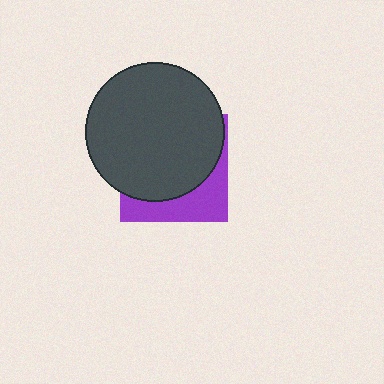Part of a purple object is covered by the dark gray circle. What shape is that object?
It is a square.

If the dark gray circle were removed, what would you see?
You would see the complete purple square.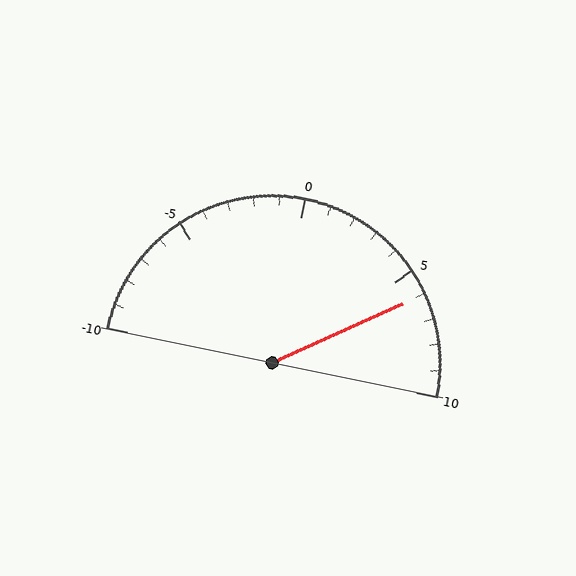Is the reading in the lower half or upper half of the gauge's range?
The reading is in the upper half of the range (-10 to 10).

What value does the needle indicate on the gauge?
The needle indicates approximately 6.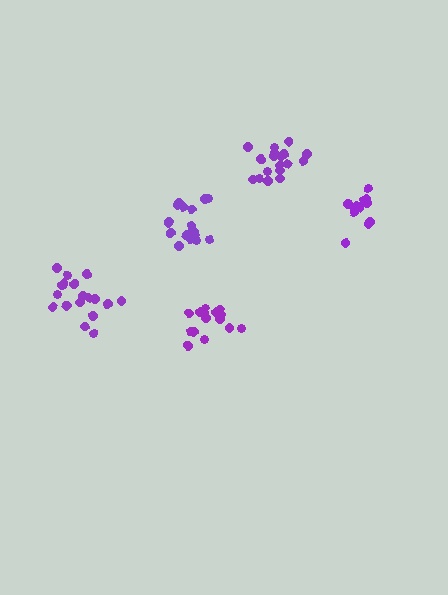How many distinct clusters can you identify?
There are 5 distinct clusters.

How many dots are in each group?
Group 1: 18 dots, Group 2: 13 dots, Group 3: 18 dots, Group 4: 18 dots, Group 5: 15 dots (82 total).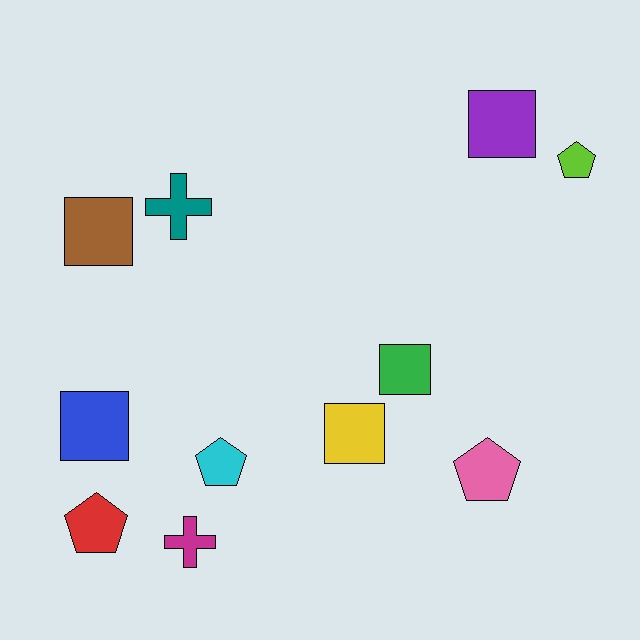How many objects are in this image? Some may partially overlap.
There are 11 objects.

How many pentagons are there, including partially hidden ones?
There are 4 pentagons.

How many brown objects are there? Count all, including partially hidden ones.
There is 1 brown object.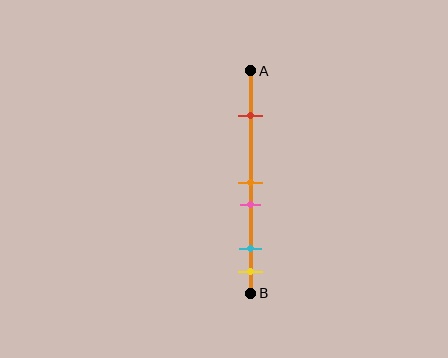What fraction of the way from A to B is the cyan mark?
The cyan mark is approximately 80% (0.8) of the way from A to B.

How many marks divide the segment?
There are 5 marks dividing the segment.